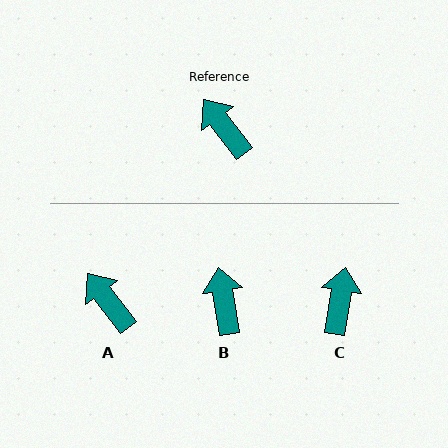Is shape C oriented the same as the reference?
No, it is off by about 47 degrees.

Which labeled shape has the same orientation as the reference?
A.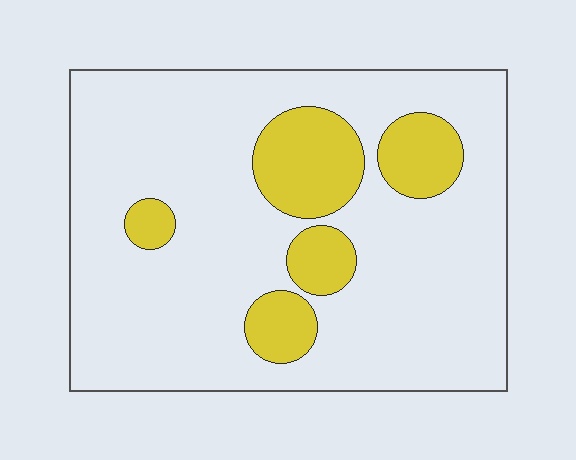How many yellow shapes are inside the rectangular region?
5.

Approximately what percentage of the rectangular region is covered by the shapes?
Approximately 20%.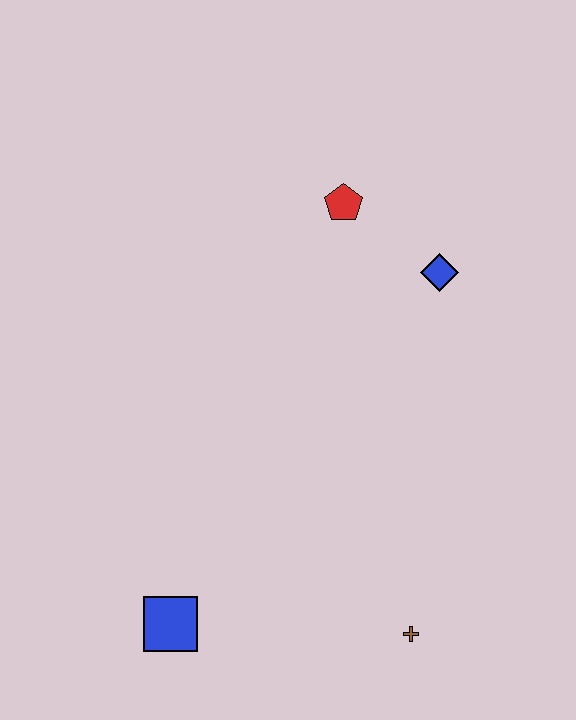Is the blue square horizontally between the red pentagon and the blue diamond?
No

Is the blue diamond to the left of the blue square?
No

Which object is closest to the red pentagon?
The blue diamond is closest to the red pentagon.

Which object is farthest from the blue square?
The red pentagon is farthest from the blue square.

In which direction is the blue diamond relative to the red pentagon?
The blue diamond is to the right of the red pentagon.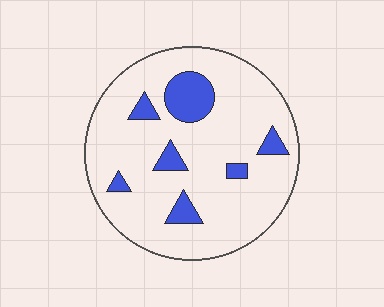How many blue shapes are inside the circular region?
7.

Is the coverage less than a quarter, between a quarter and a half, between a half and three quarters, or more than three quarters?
Less than a quarter.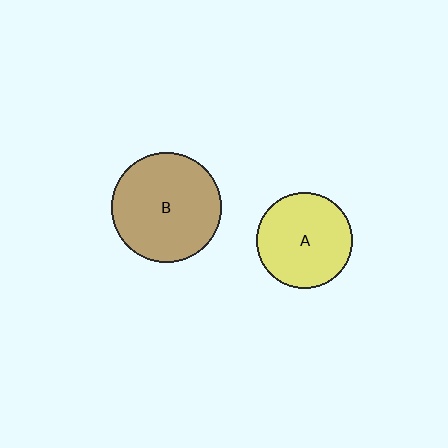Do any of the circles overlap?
No, none of the circles overlap.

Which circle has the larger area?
Circle B (brown).